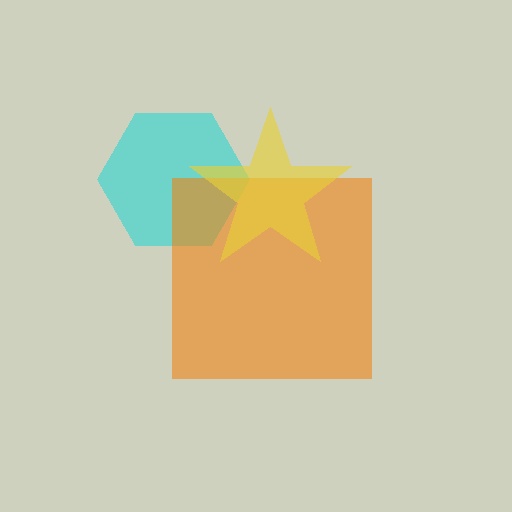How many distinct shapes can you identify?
There are 3 distinct shapes: a cyan hexagon, an orange square, a yellow star.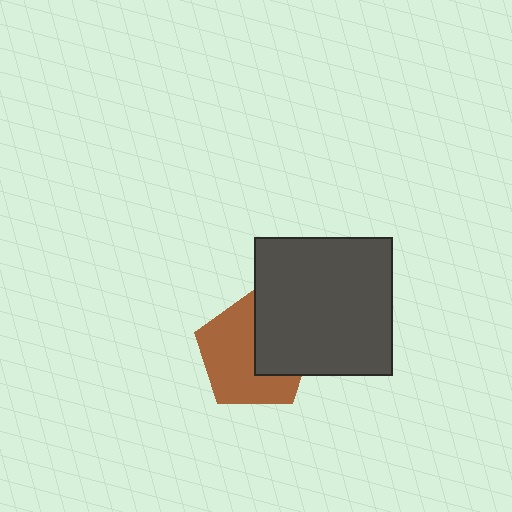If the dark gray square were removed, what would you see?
You would see the complete brown pentagon.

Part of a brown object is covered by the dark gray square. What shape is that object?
It is a pentagon.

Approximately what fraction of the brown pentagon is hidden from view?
Roughly 39% of the brown pentagon is hidden behind the dark gray square.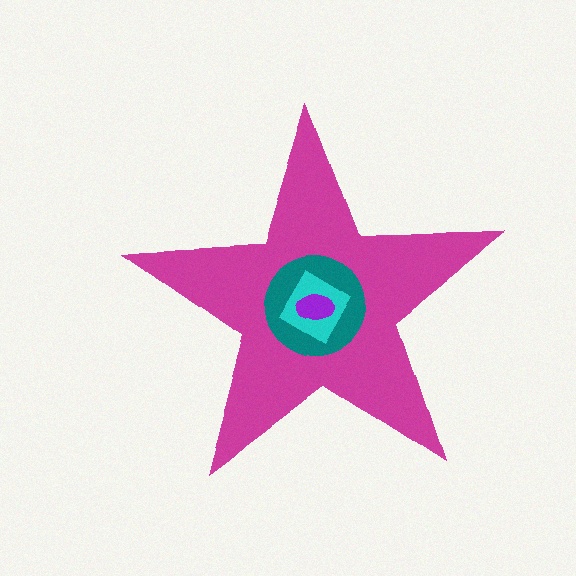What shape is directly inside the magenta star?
The teal circle.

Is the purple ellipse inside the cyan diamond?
Yes.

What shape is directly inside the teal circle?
The cyan diamond.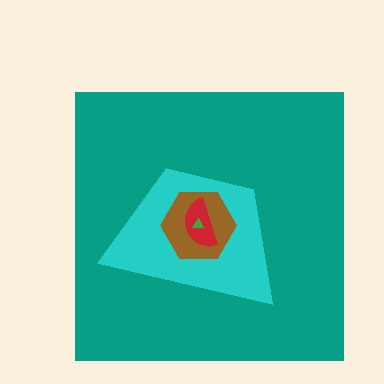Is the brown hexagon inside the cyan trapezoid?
Yes.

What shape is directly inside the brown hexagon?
The red semicircle.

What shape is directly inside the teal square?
The cyan trapezoid.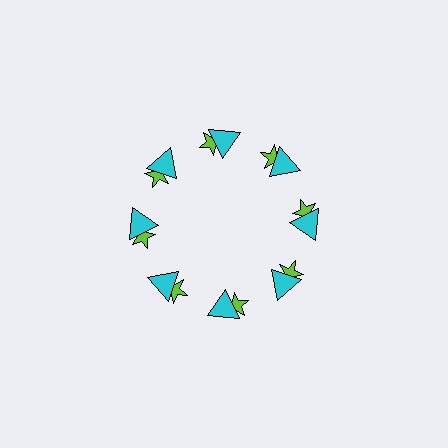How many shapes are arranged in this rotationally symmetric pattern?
There are 16 shapes, arranged in 8 groups of 2.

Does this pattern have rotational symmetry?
Yes, this pattern has 8-fold rotational symmetry. It looks the same after rotating 45 degrees around the center.